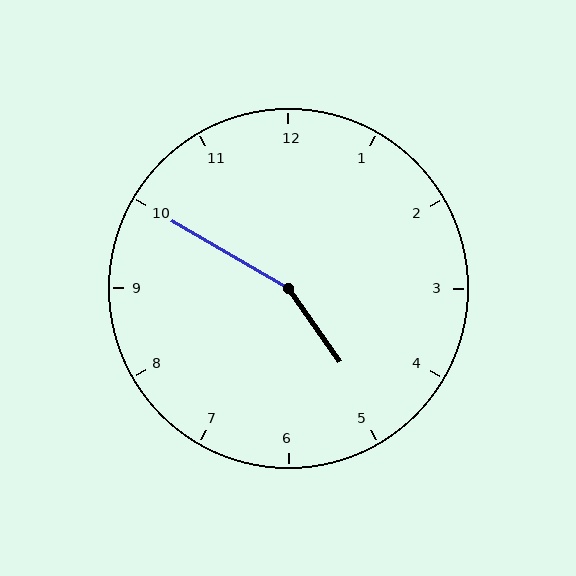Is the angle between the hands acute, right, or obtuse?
It is obtuse.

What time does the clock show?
4:50.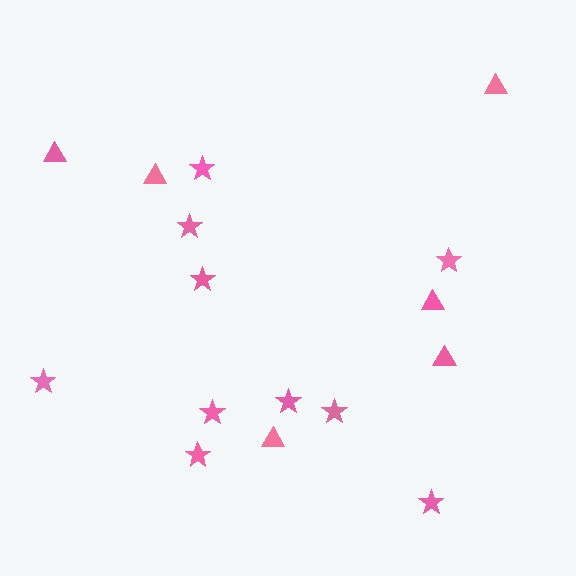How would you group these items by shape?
There are 2 groups: one group of stars (10) and one group of triangles (6).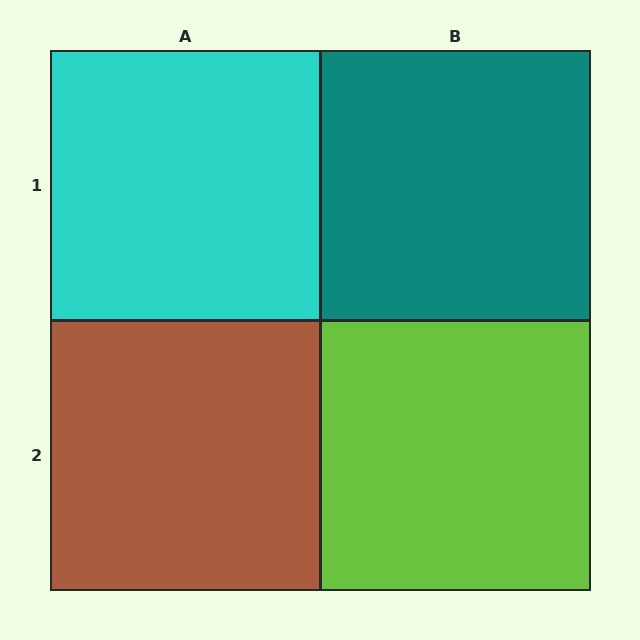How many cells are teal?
1 cell is teal.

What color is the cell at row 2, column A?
Brown.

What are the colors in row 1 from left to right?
Cyan, teal.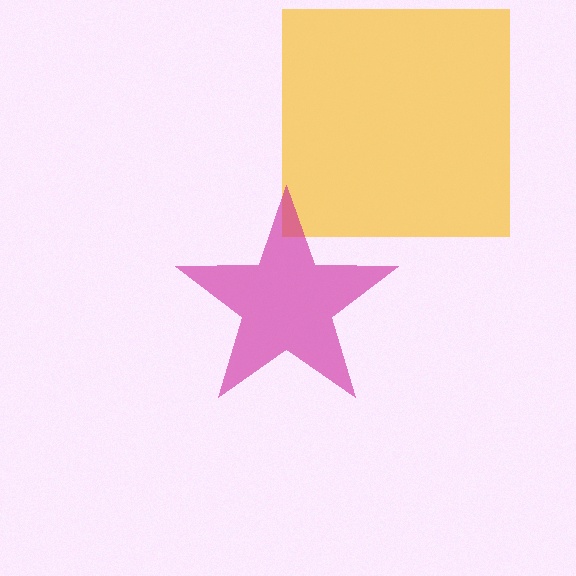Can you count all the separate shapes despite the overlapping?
Yes, there are 2 separate shapes.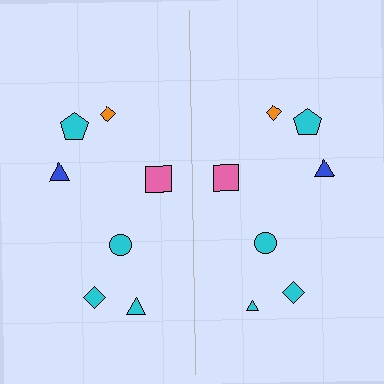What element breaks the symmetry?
The cyan triangle on the right side has a different size than its mirror counterpart.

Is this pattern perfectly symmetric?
No, the pattern is not perfectly symmetric. The cyan triangle on the right side has a different size than its mirror counterpart.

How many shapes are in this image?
There are 14 shapes in this image.